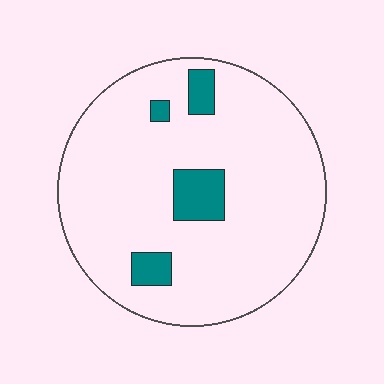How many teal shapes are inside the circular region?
4.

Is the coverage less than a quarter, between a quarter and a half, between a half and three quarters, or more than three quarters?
Less than a quarter.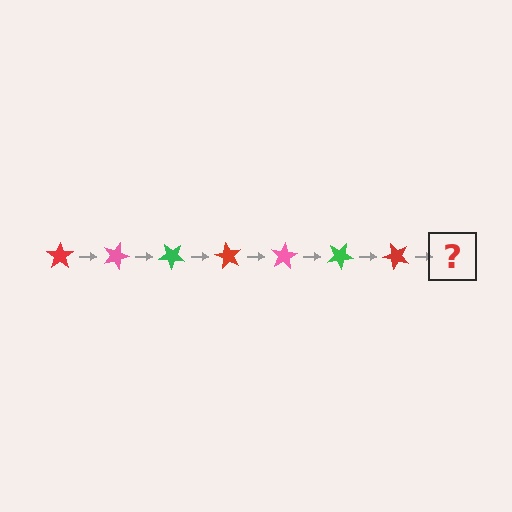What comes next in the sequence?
The next element should be a pink star, rotated 140 degrees from the start.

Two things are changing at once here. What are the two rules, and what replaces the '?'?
The two rules are that it rotates 20 degrees each step and the color cycles through red, pink, and green. The '?' should be a pink star, rotated 140 degrees from the start.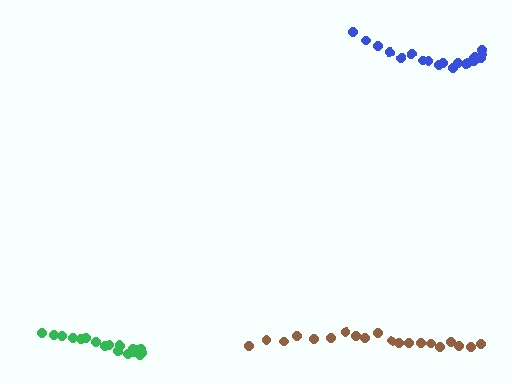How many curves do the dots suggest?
There are 3 distinct paths.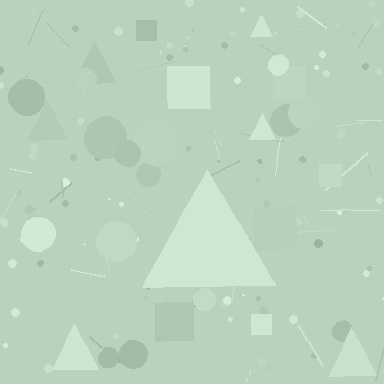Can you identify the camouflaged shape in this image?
The camouflaged shape is a triangle.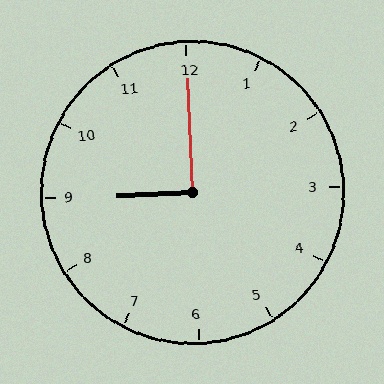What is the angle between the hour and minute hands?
Approximately 90 degrees.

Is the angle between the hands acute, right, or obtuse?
It is right.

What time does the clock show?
9:00.